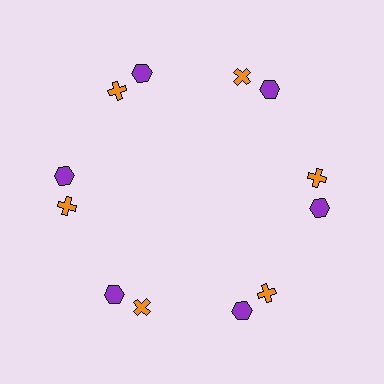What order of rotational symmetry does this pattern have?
This pattern has 6-fold rotational symmetry.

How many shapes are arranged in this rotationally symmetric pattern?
There are 12 shapes, arranged in 6 groups of 2.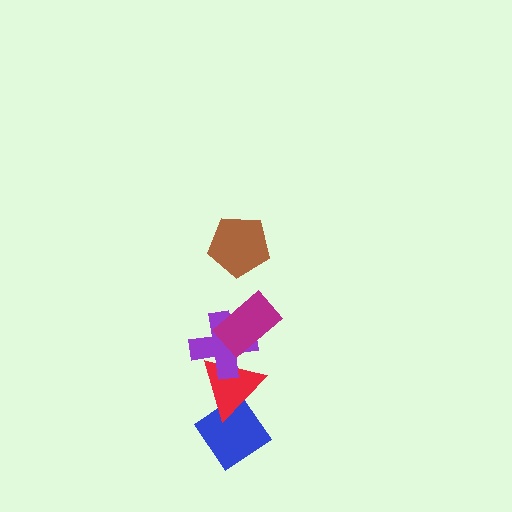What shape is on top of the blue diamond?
The red triangle is on top of the blue diamond.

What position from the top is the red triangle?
The red triangle is 4th from the top.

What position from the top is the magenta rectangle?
The magenta rectangle is 2nd from the top.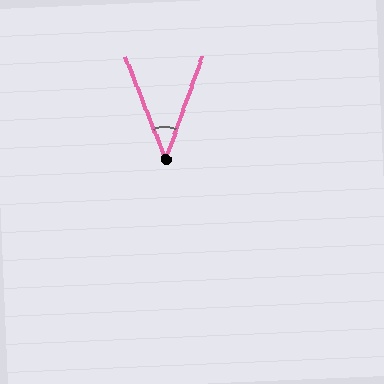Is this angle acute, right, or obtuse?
It is acute.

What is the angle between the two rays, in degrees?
Approximately 41 degrees.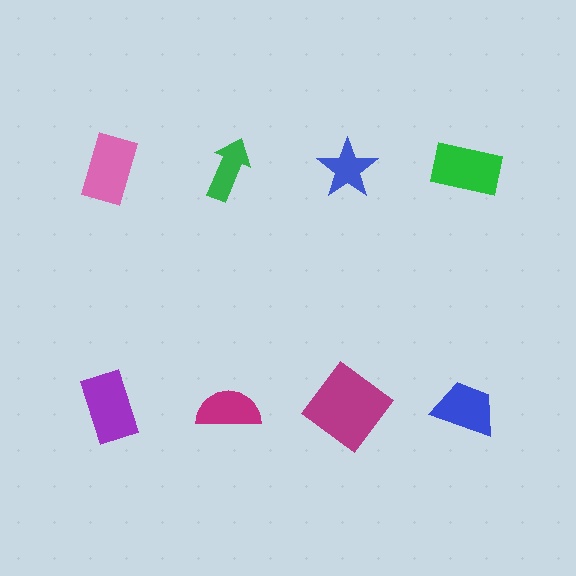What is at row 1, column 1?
A pink rectangle.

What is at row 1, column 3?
A blue star.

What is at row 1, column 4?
A green rectangle.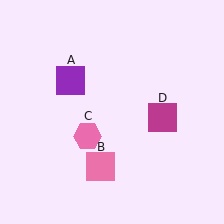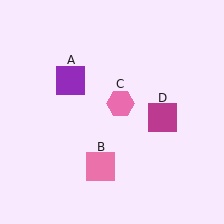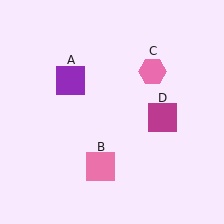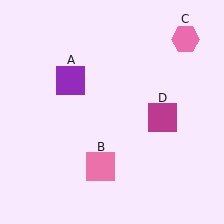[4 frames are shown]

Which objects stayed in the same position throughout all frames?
Purple square (object A) and pink square (object B) and magenta square (object D) remained stationary.